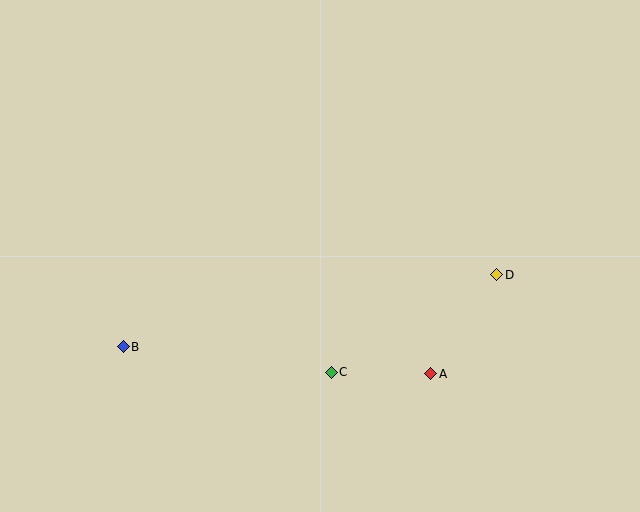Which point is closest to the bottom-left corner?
Point B is closest to the bottom-left corner.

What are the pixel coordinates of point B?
Point B is at (123, 347).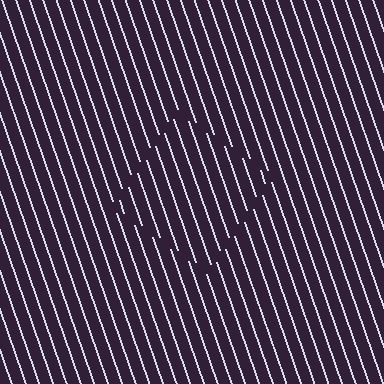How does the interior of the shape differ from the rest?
The interior of the shape contains the same grating, shifted by half a period — the contour is defined by the phase discontinuity where line-ends from the inner and outer gratings abut.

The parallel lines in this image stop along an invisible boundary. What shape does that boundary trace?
An illusory square. The interior of the shape contains the same grating, shifted by half a period — the contour is defined by the phase discontinuity where line-ends from the inner and outer gratings abut.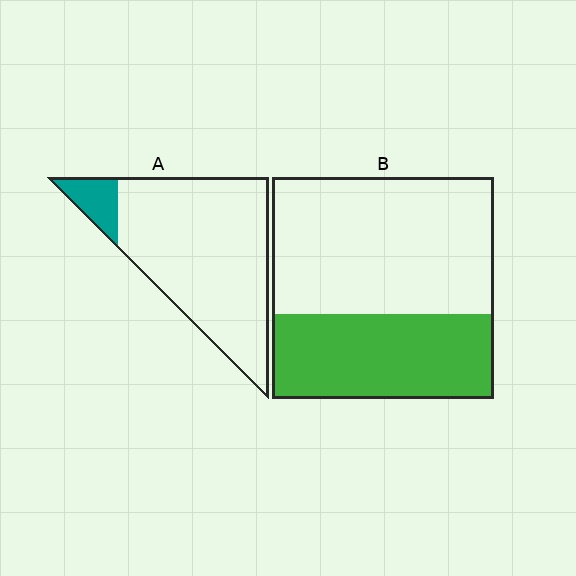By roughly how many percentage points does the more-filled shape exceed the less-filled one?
By roughly 30 percentage points (B over A).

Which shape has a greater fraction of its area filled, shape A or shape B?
Shape B.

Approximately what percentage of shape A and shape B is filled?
A is approximately 10% and B is approximately 40%.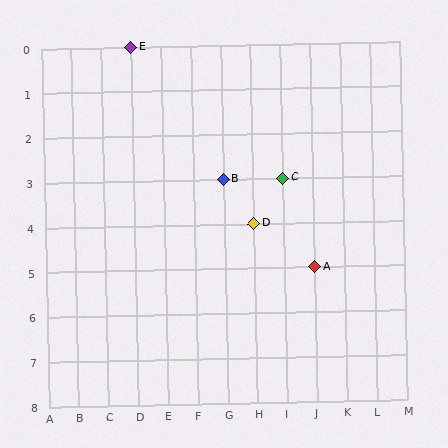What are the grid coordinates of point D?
Point D is at grid coordinates (H, 4).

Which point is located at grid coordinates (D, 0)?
Point E is at (D, 0).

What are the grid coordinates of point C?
Point C is at grid coordinates (I, 3).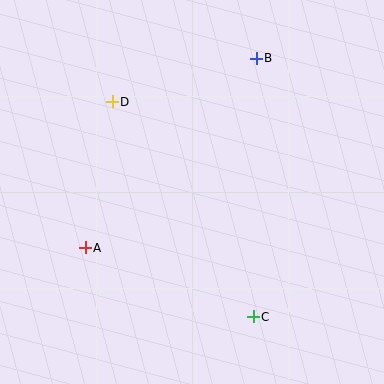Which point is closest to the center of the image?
Point A at (85, 248) is closest to the center.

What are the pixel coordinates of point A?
Point A is at (85, 248).